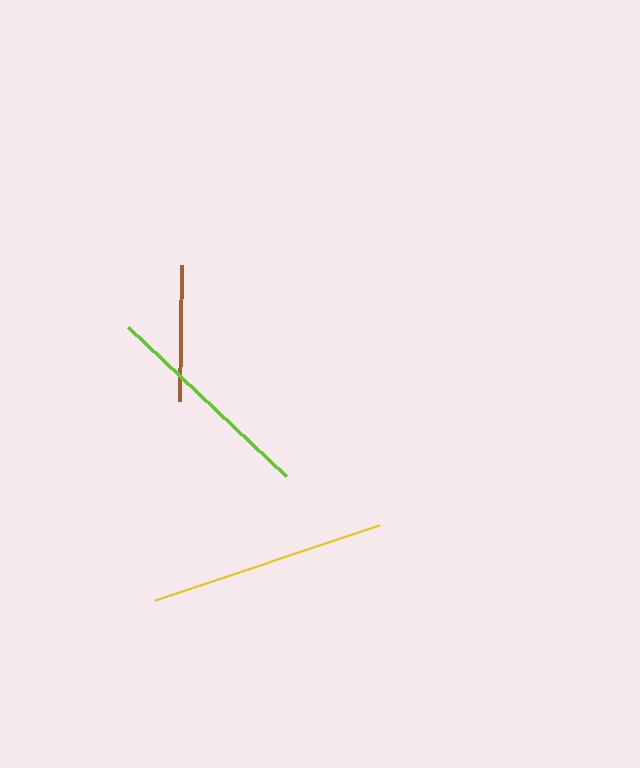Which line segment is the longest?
The yellow line is the longest at approximately 236 pixels.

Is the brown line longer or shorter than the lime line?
The lime line is longer than the brown line.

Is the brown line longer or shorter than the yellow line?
The yellow line is longer than the brown line.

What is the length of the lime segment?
The lime segment is approximately 217 pixels long.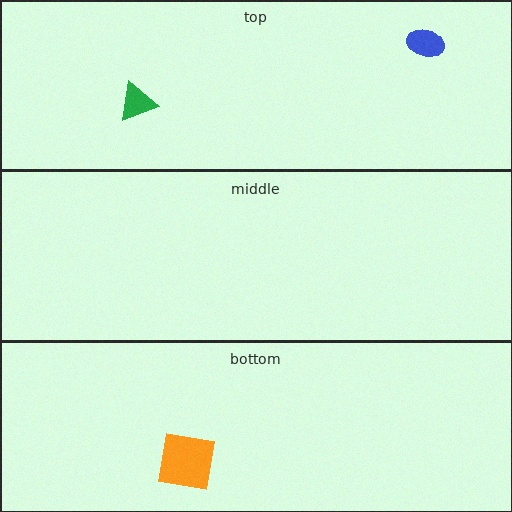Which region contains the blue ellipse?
The top region.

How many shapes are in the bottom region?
1.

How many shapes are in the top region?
2.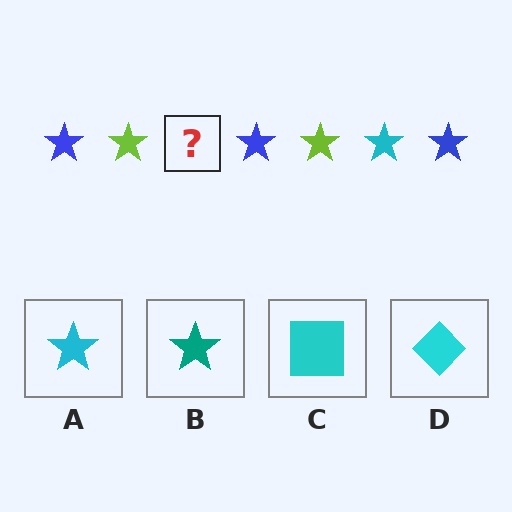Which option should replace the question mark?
Option A.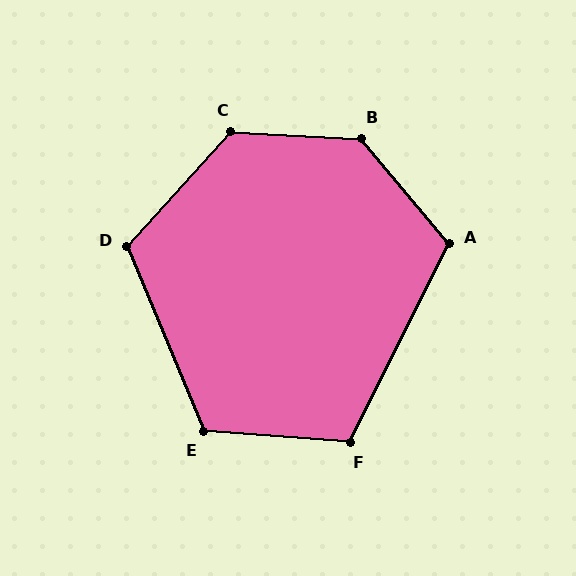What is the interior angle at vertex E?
Approximately 117 degrees (obtuse).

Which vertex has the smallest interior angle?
F, at approximately 112 degrees.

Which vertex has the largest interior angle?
B, at approximately 133 degrees.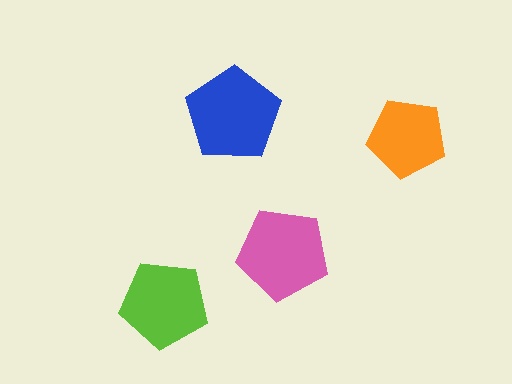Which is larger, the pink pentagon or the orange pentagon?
The pink one.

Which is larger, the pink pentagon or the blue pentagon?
The blue one.